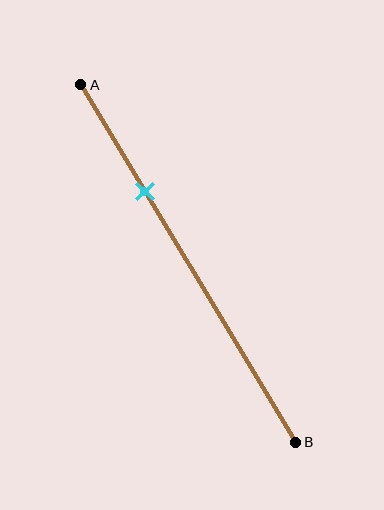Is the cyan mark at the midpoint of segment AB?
No, the mark is at about 30% from A, not at the 50% midpoint.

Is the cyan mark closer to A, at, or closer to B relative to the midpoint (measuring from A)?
The cyan mark is closer to point A than the midpoint of segment AB.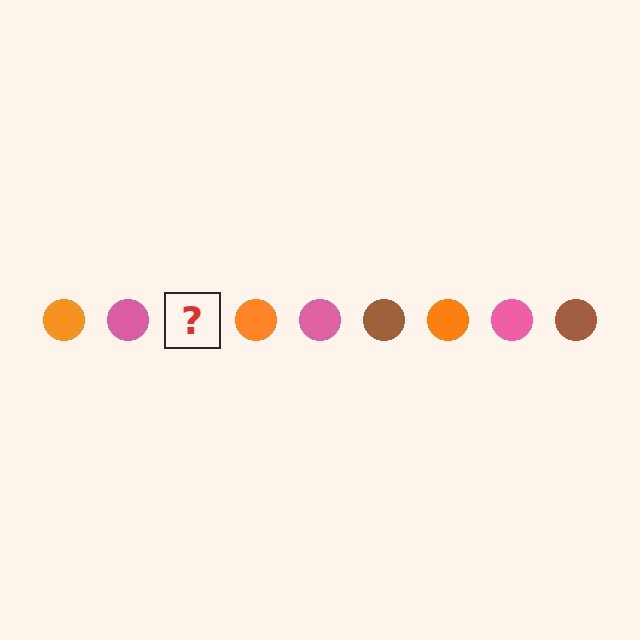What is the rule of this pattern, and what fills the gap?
The rule is that the pattern cycles through orange, pink, brown circles. The gap should be filled with a brown circle.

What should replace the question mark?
The question mark should be replaced with a brown circle.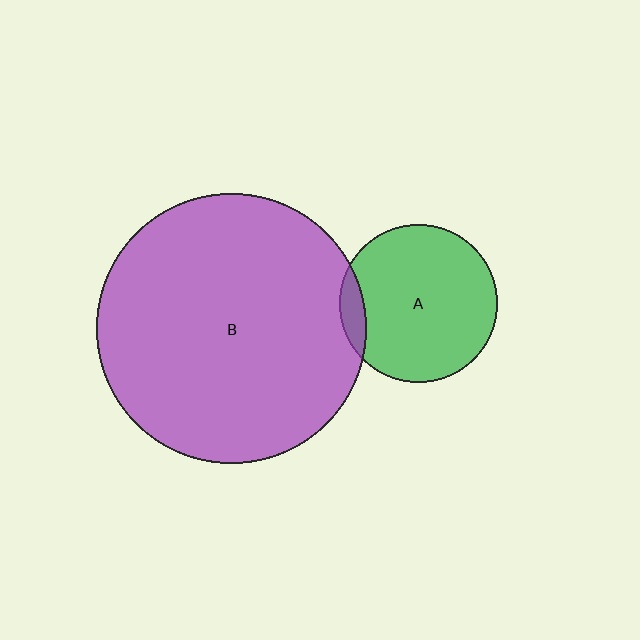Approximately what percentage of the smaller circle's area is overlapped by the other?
Approximately 10%.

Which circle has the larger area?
Circle B (purple).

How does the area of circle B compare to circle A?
Approximately 2.9 times.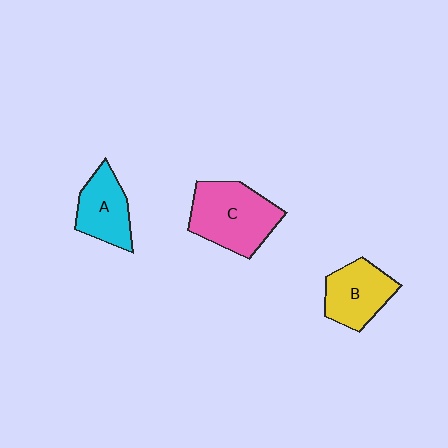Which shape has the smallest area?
Shape A (cyan).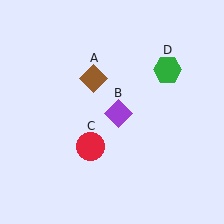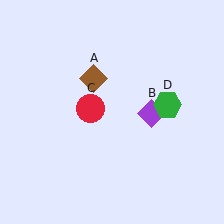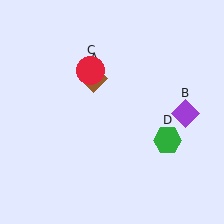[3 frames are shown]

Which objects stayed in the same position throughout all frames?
Brown diamond (object A) remained stationary.